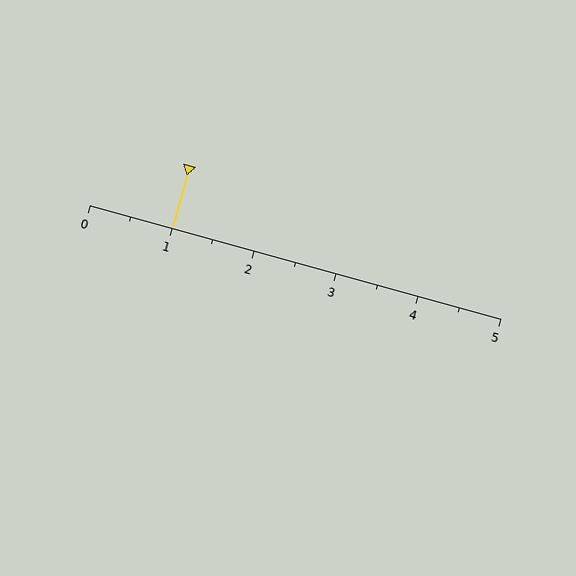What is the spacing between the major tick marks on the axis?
The major ticks are spaced 1 apart.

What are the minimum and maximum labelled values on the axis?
The axis runs from 0 to 5.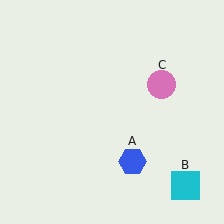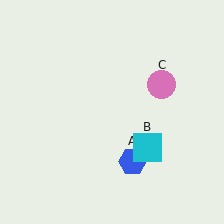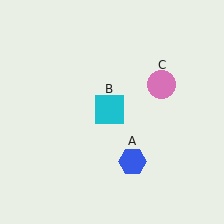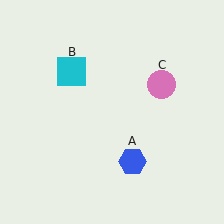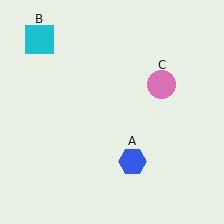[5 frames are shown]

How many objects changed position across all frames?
1 object changed position: cyan square (object B).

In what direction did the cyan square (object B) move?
The cyan square (object B) moved up and to the left.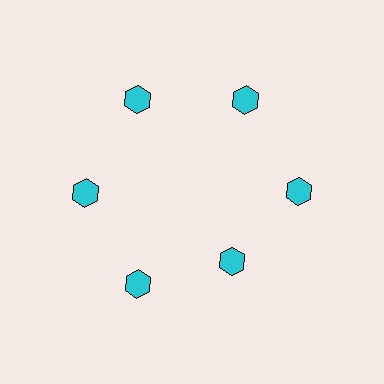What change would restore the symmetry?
The symmetry would be restored by moving it outward, back onto the ring so that all 6 hexagons sit at equal angles and equal distance from the center.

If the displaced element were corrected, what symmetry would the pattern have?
It would have 6-fold rotational symmetry — the pattern would map onto itself every 60 degrees.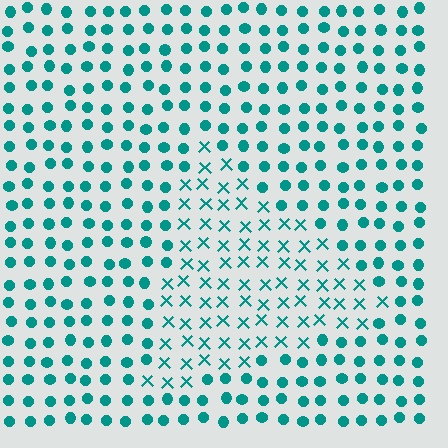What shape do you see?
I see a triangle.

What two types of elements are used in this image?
The image uses X marks inside the triangle region and circles outside it.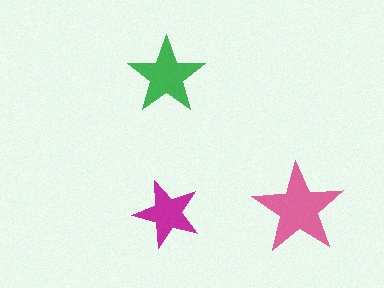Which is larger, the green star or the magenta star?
The green one.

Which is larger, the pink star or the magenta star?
The pink one.